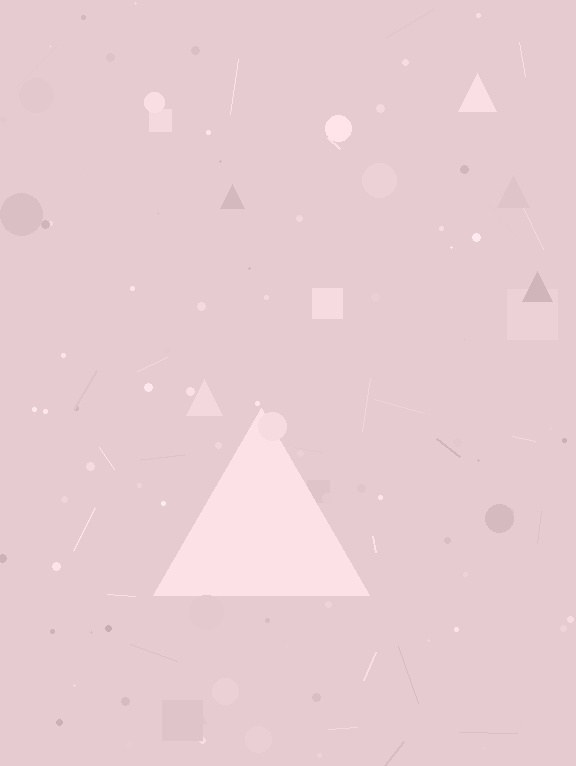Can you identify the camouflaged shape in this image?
The camouflaged shape is a triangle.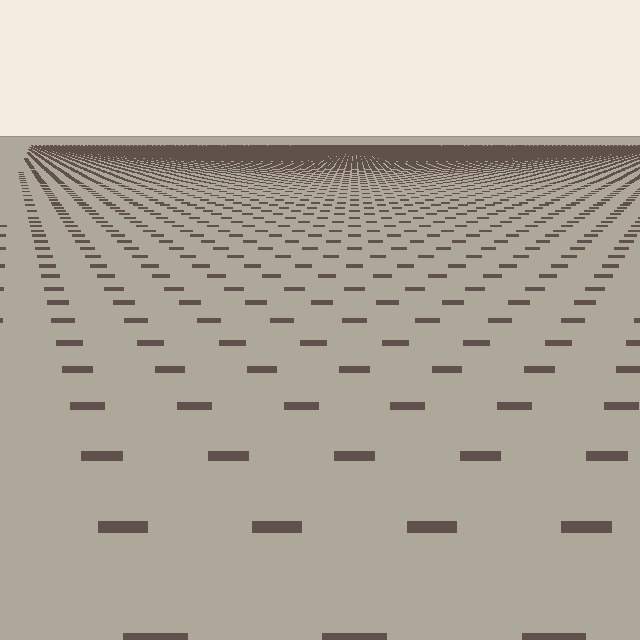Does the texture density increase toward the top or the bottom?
Density increases toward the top.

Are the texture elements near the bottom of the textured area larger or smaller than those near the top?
Larger. Near the bottom, elements are closer to the viewer and appear at a bigger on-screen size.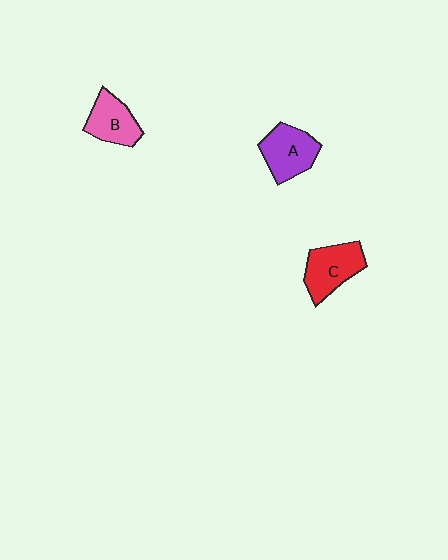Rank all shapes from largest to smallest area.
From largest to smallest: C (red), A (purple), B (pink).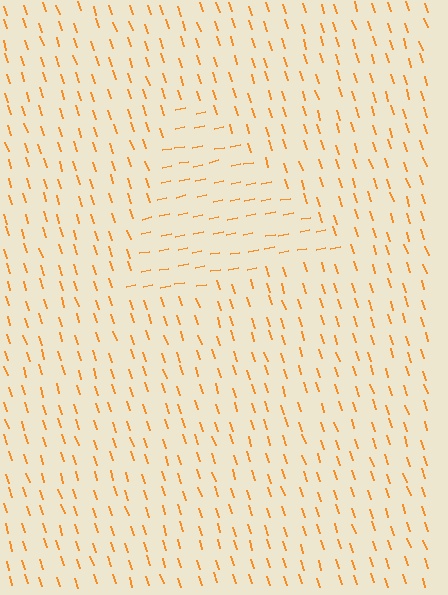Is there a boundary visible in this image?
Yes, there is a texture boundary formed by a change in line orientation.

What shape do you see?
I see a triangle.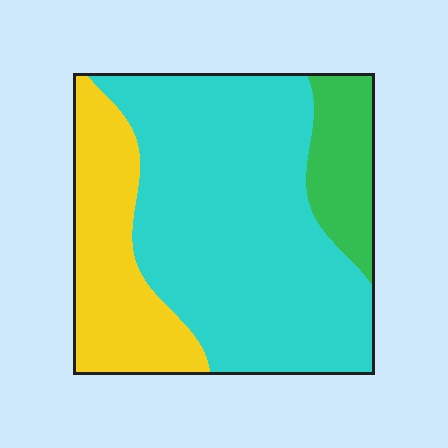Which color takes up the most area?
Cyan, at roughly 65%.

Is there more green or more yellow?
Yellow.